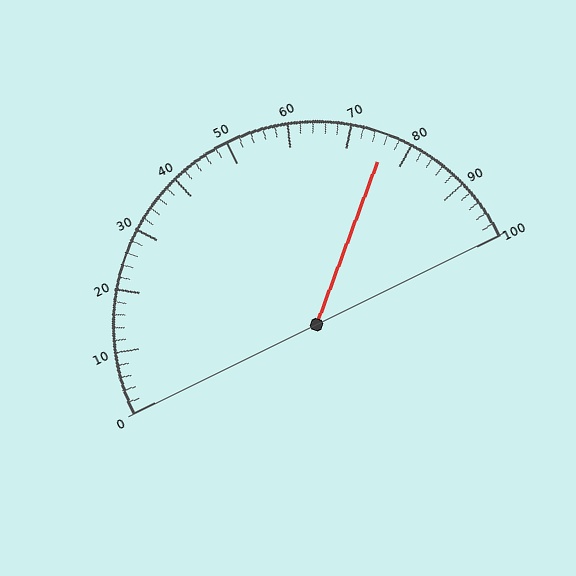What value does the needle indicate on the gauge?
The needle indicates approximately 76.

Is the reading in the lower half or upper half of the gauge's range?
The reading is in the upper half of the range (0 to 100).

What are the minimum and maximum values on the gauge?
The gauge ranges from 0 to 100.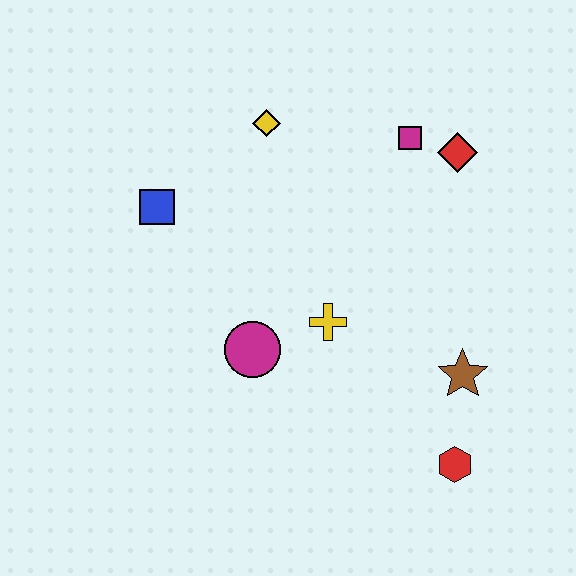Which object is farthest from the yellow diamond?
The red hexagon is farthest from the yellow diamond.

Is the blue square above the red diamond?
No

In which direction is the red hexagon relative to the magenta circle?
The red hexagon is to the right of the magenta circle.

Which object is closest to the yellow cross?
The magenta circle is closest to the yellow cross.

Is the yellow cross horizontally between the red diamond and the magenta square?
No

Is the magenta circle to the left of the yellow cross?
Yes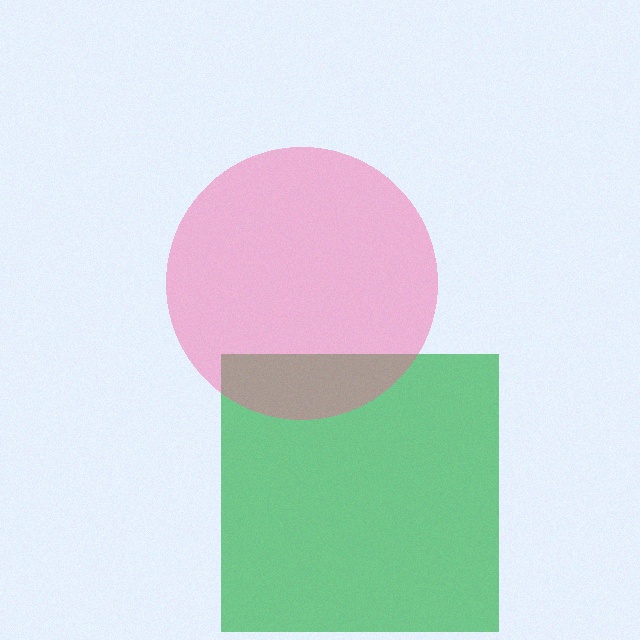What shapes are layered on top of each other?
The layered shapes are: a green square, a pink circle.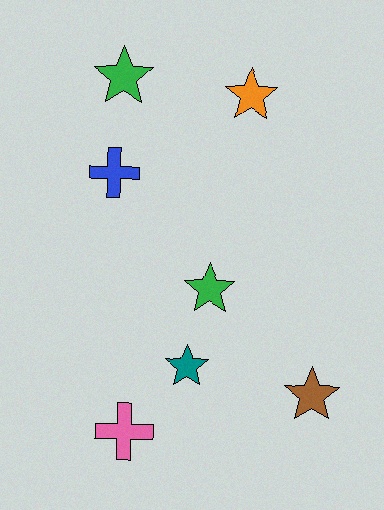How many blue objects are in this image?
There is 1 blue object.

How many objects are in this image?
There are 7 objects.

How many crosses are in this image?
There are 2 crosses.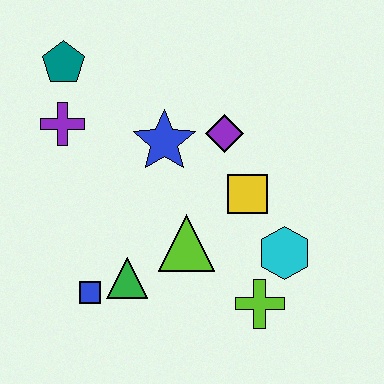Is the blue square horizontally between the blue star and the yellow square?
No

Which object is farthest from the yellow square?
The teal pentagon is farthest from the yellow square.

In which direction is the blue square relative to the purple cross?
The blue square is below the purple cross.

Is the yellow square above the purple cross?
No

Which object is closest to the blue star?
The purple diamond is closest to the blue star.